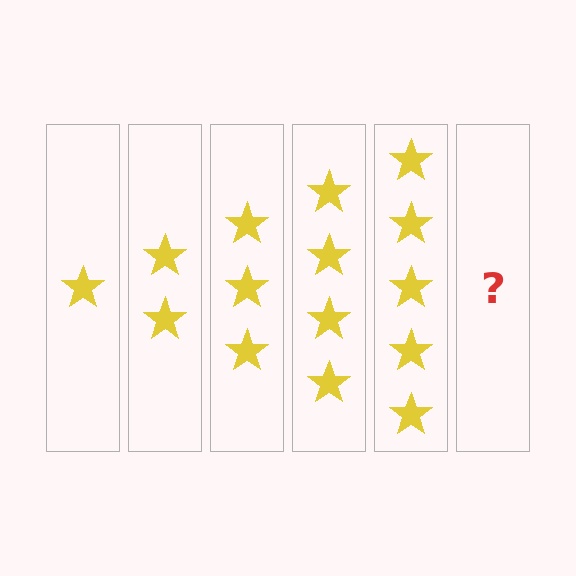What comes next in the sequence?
The next element should be 6 stars.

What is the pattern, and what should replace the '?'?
The pattern is that each step adds one more star. The '?' should be 6 stars.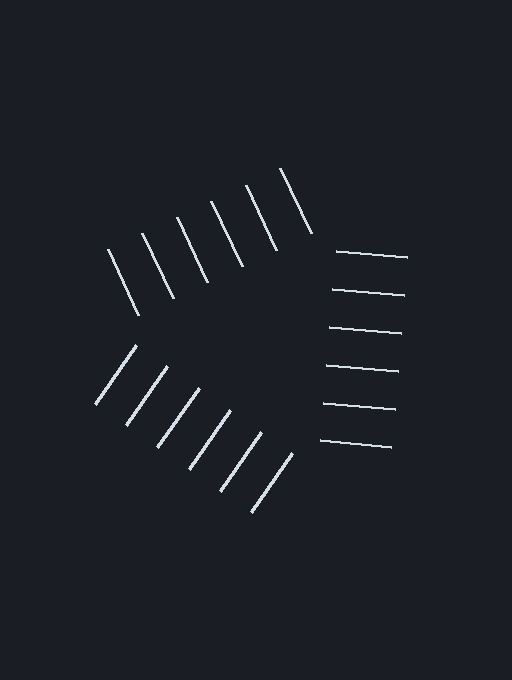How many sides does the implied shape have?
3 sides — the line-ends trace a triangle.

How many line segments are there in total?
18 — 6 along each of the 3 edges.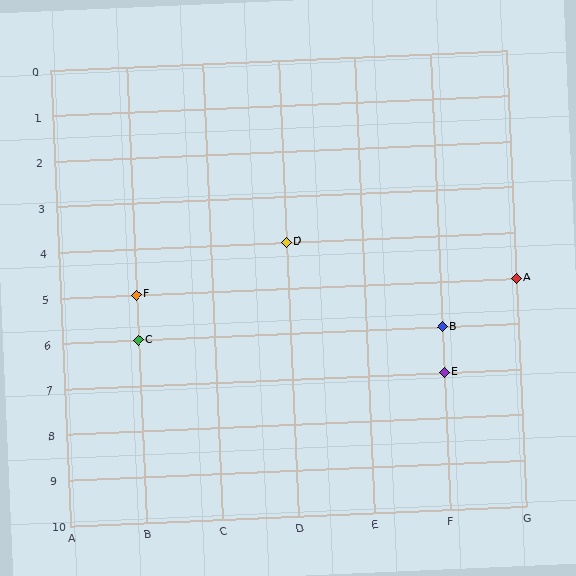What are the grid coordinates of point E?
Point E is at grid coordinates (F, 7).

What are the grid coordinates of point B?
Point B is at grid coordinates (F, 6).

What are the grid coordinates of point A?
Point A is at grid coordinates (G, 5).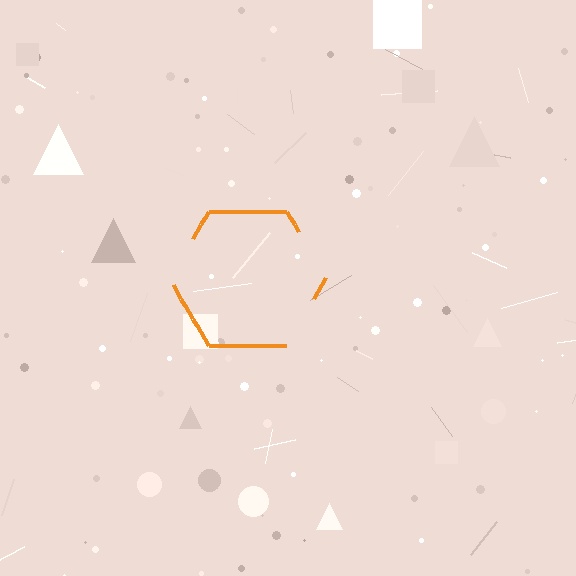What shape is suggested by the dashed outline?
The dashed outline suggests a hexagon.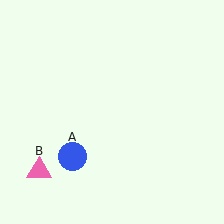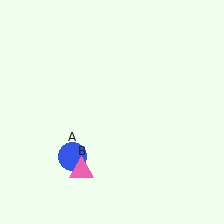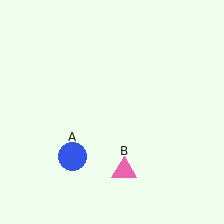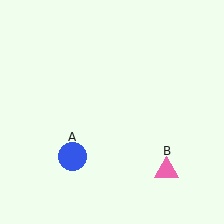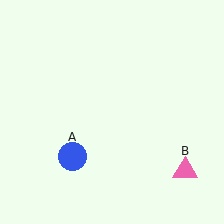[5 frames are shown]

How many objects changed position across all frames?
1 object changed position: pink triangle (object B).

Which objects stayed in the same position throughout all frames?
Blue circle (object A) remained stationary.